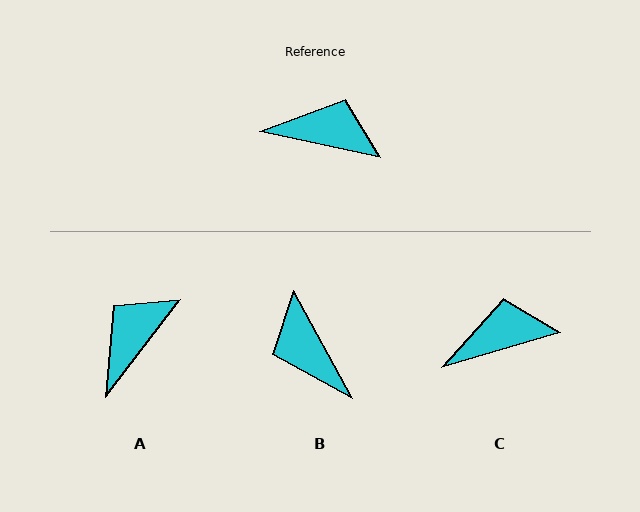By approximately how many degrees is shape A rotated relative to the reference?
Approximately 65 degrees counter-clockwise.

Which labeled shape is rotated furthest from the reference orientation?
B, about 131 degrees away.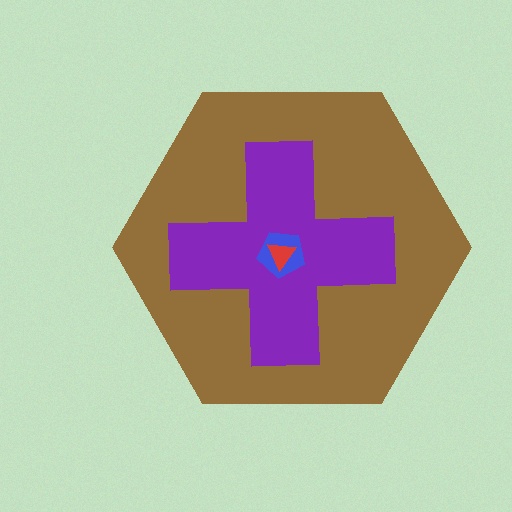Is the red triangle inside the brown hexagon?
Yes.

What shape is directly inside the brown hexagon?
The purple cross.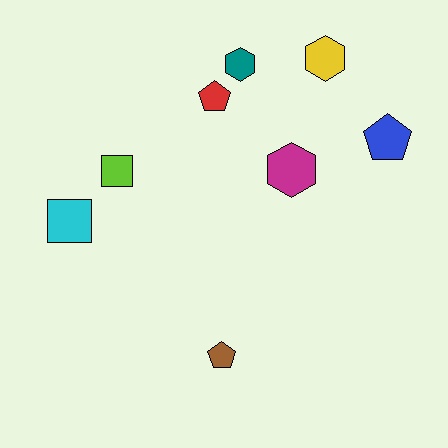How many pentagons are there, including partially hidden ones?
There are 3 pentagons.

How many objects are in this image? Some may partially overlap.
There are 8 objects.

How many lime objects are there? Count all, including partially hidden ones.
There is 1 lime object.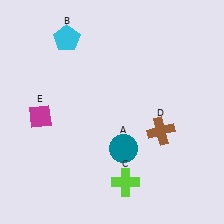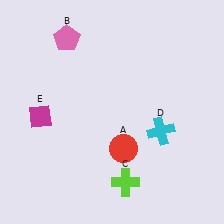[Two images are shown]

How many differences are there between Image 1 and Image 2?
There are 3 differences between the two images.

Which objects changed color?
A changed from teal to red. B changed from cyan to pink. D changed from brown to cyan.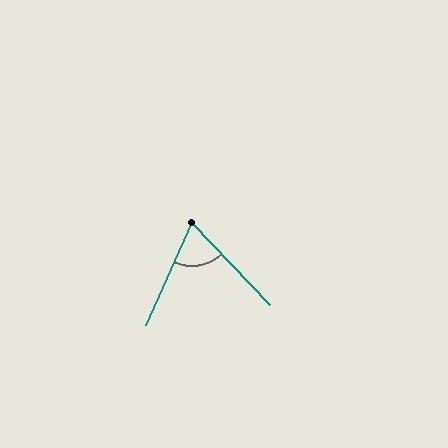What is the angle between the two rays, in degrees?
Approximately 68 degrees.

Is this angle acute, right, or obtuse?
It is acute.